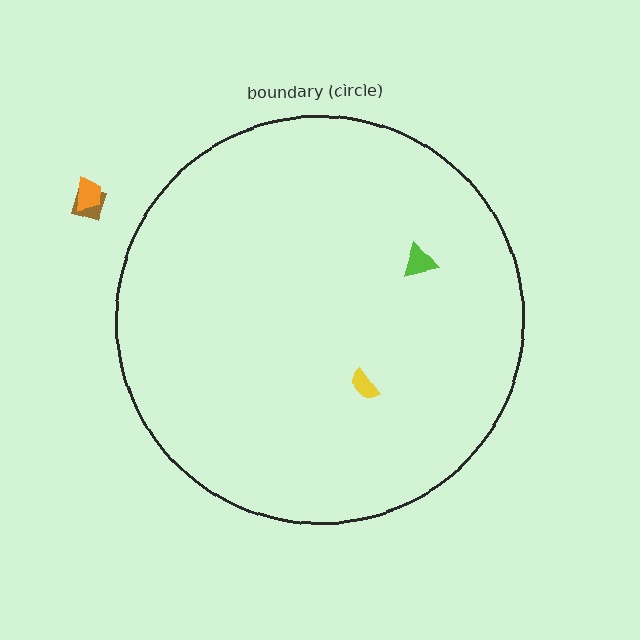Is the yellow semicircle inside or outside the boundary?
Inside.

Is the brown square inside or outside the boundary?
Outside.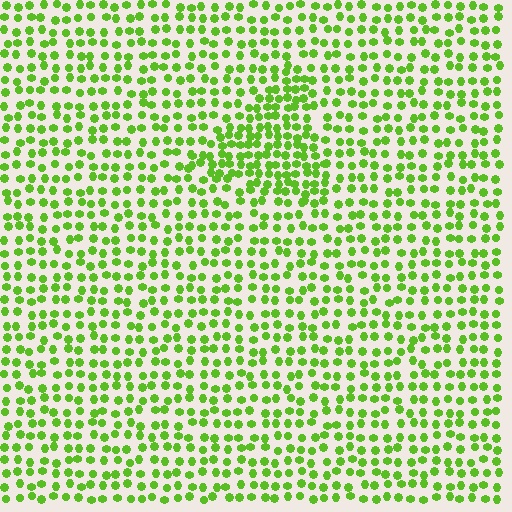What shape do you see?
I see a triangle.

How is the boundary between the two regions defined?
The boundary is defined by a change in element density (approximately 1.7x ratio). All elements are the same color, size, and shape.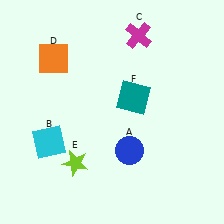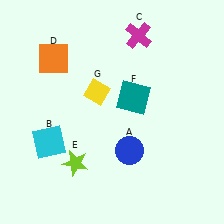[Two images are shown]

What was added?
A yellow diamond (G) was added in Image 2.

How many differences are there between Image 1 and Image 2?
There is 1 difference between the two images.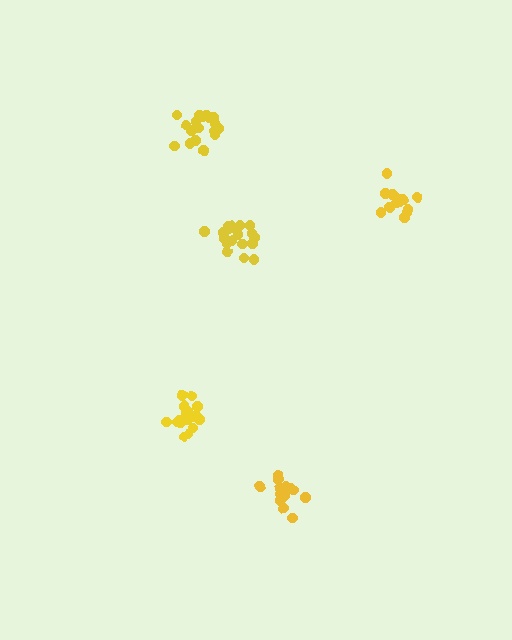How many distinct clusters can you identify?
There are 5 distinct clusters.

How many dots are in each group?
Group 1: 19 dots, Group 2: 14 dots, Group 3: 17 dots, Group 4: 18 dots, Group 5: 18 dots (86 total).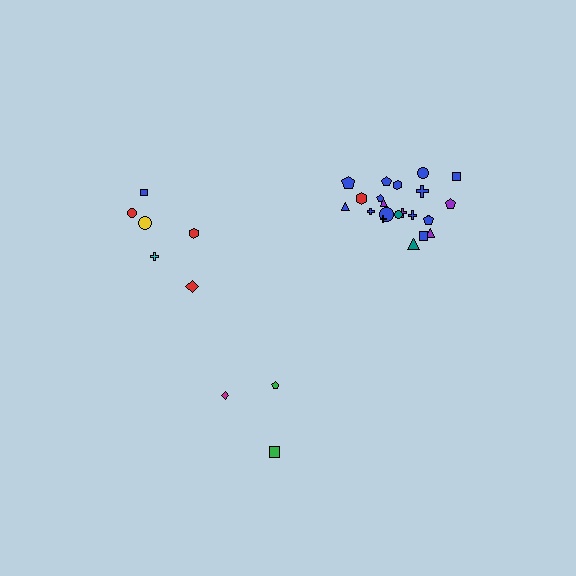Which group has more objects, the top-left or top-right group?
The top-right group.